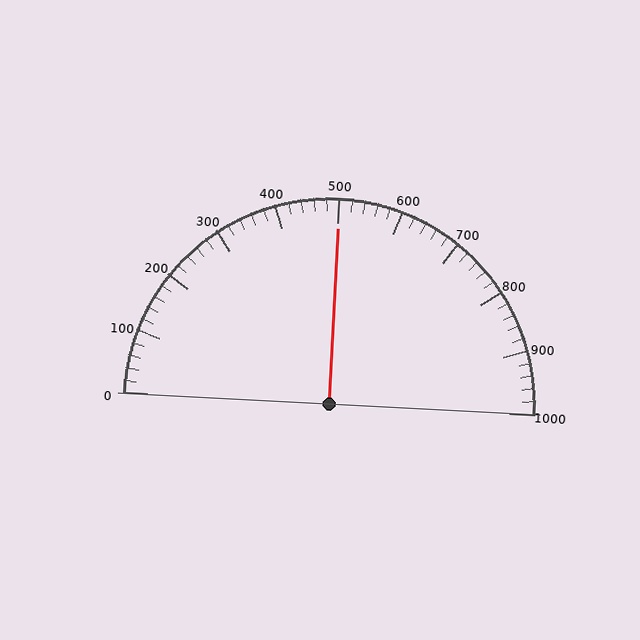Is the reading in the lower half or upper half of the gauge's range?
The reading is in the upper half of the range (0 to 1000).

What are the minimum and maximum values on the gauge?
The gauge ranges from 0 to 1000.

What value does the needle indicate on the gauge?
The needle indicates approximately 500.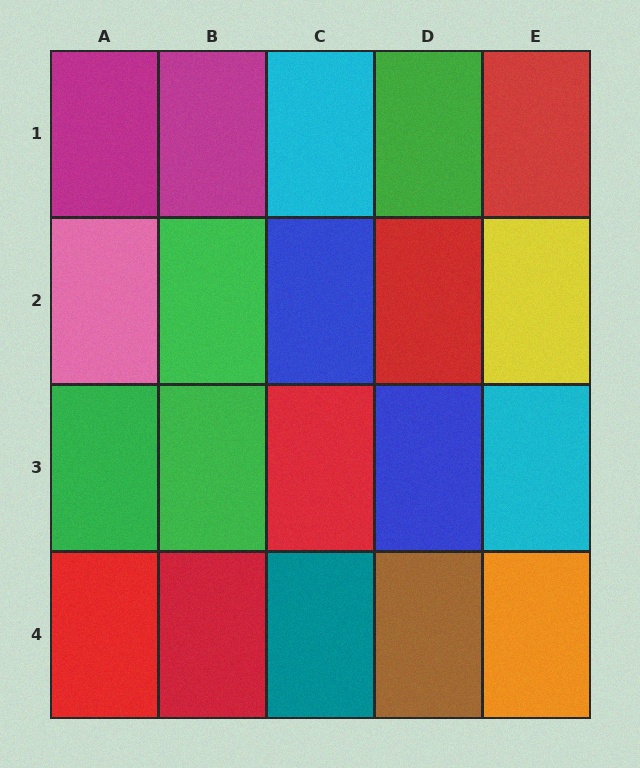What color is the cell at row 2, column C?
Blue.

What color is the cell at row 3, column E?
Cyan.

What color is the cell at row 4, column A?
Red.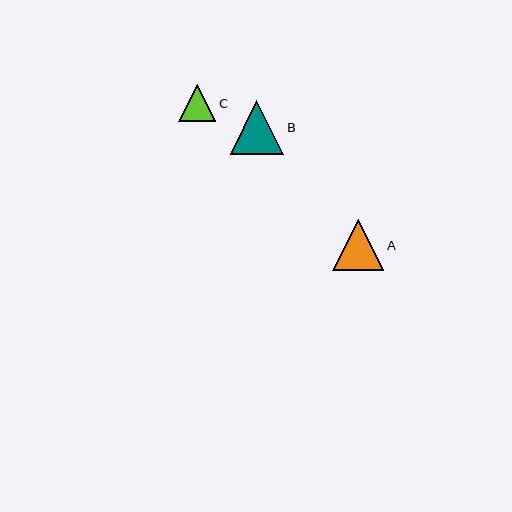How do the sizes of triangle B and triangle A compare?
Triangle B and triangle A are approximately the same size.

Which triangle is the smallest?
Triangle C is the smallest with a size of approximately 37 pixels.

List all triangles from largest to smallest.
From largest to smallest: B, A, C.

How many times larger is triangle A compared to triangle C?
Triangle A is approximately 1.4 times the size of triangle C.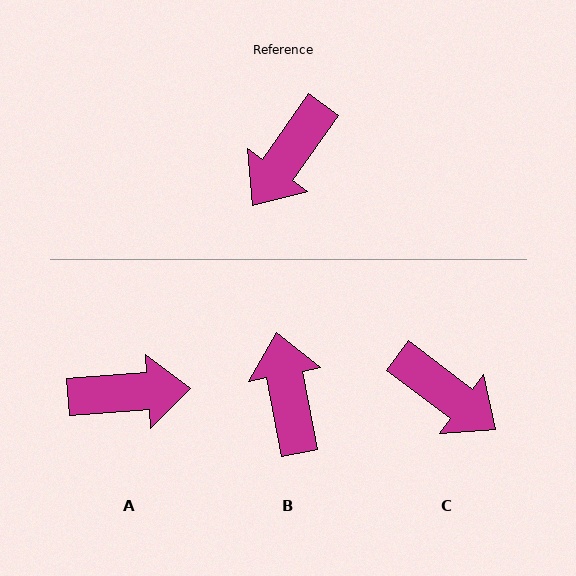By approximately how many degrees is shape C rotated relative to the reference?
Approximately 88 degrees counter-clockwise.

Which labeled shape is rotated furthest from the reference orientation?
B, about 134 degrees away.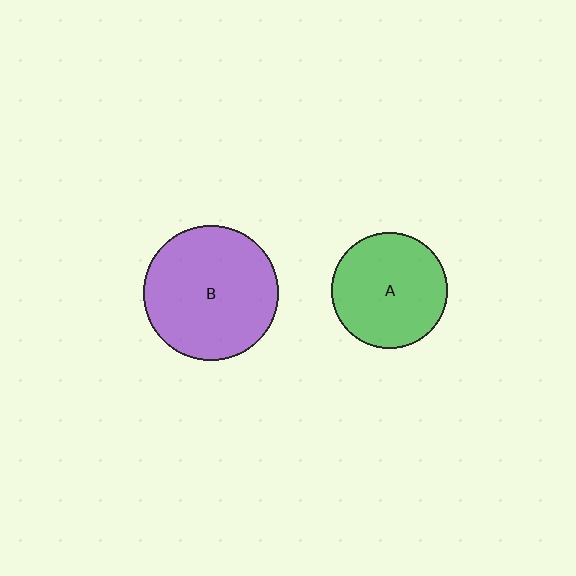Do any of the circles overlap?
No, none of the circles overlap.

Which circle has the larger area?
Circle B (purple).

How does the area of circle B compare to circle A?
Approximately 1.3 times.